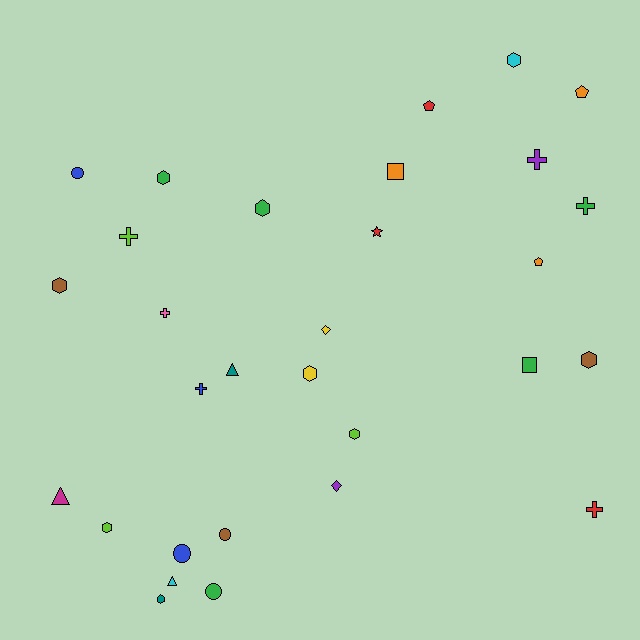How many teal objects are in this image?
There are 2 teal objects.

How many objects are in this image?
There are 30 objects.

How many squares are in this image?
There are 2 squares.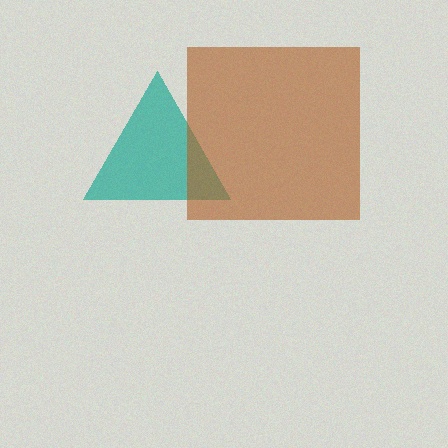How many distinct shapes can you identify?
There are 2 distinct shapes: a teal triangle, a brown square.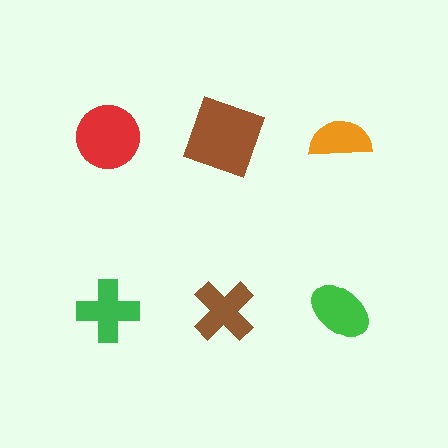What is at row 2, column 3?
A green ellipse.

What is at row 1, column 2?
A brown square.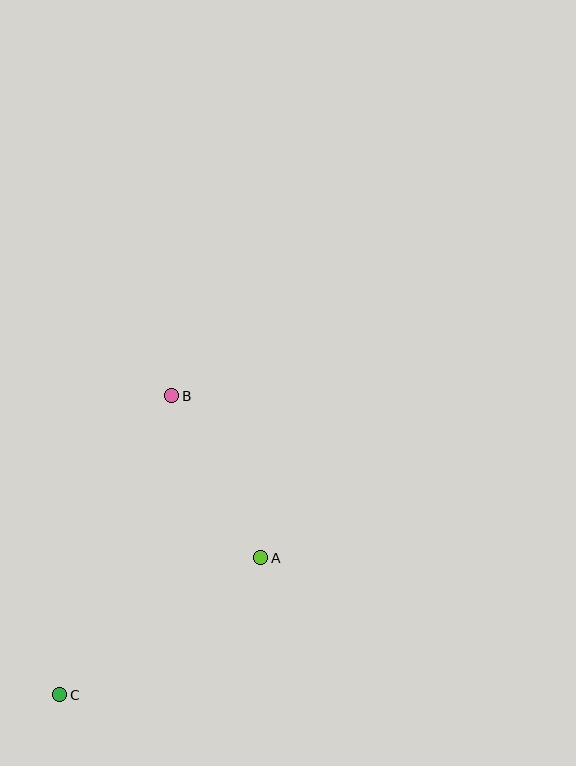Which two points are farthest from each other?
Points B and C are farthest from each other.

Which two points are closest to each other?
Points A and B are closest to each other.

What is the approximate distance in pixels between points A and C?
The distance between A and C is approximately 243 pixels.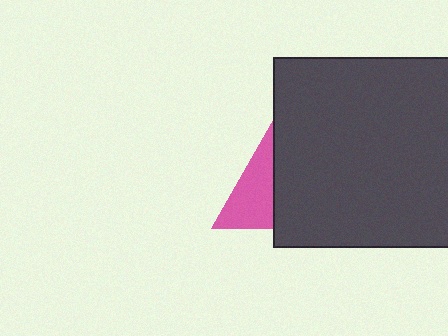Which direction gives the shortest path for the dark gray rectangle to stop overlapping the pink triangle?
Moving right gives the shortest separation.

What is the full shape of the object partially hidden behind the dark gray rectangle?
The partially hidden object is a pink triangle.